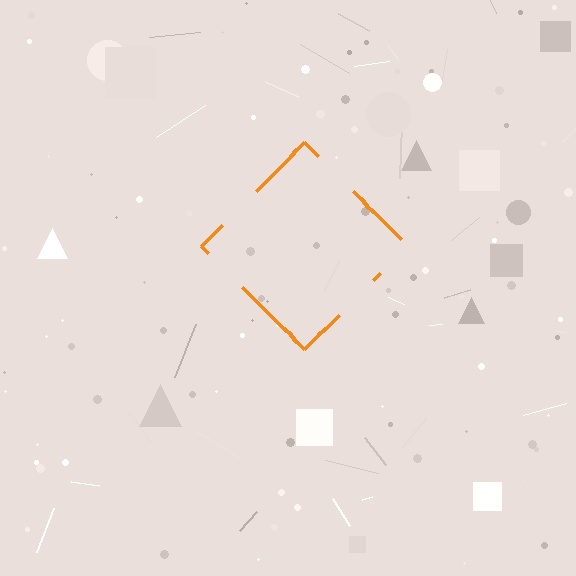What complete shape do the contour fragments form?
The contour fragments form a diamond.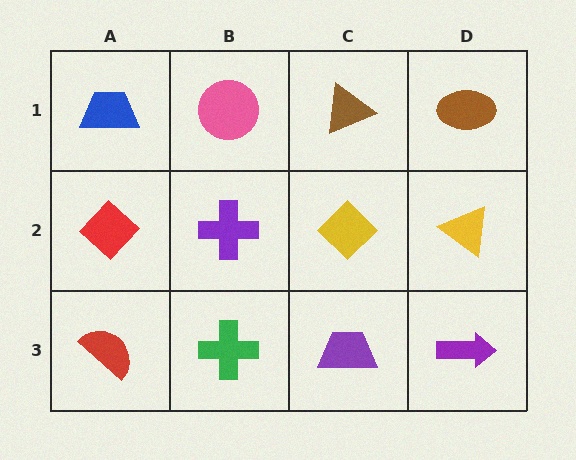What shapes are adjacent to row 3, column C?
A yellow diamond (row 2, column C), a green cross (row 3, column B), a purple arrow (row 3, column D).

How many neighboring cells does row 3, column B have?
3.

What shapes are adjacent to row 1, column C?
A yellow diamond (row 2, column C), a pink circle (row 1, column B), a brown ellipse (row 1, column D).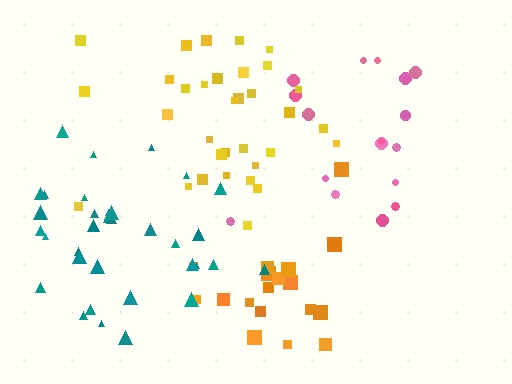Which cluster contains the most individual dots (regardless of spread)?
Teal (35).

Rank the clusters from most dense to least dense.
teal, yellow, pink, orange.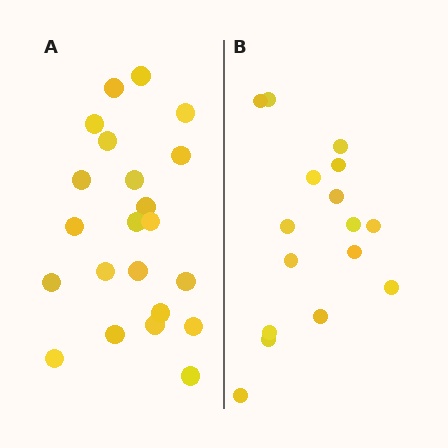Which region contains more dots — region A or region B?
Region A (the left region) has more dots.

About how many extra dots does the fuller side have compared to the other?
Region A has about 6 more dots than region B.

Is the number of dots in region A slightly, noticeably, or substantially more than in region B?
Region A has noticeably more, but not dramatically so. The ratio is roughly 1.4 to 1.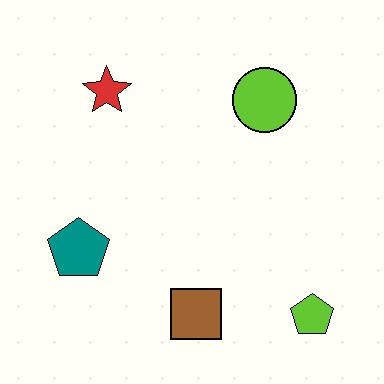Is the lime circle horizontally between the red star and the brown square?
No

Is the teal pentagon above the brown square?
Yes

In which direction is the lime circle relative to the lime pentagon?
The lime circle is above the lime pentagon.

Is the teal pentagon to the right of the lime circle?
No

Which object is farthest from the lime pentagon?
The red star is farthest from the lime pentagon.